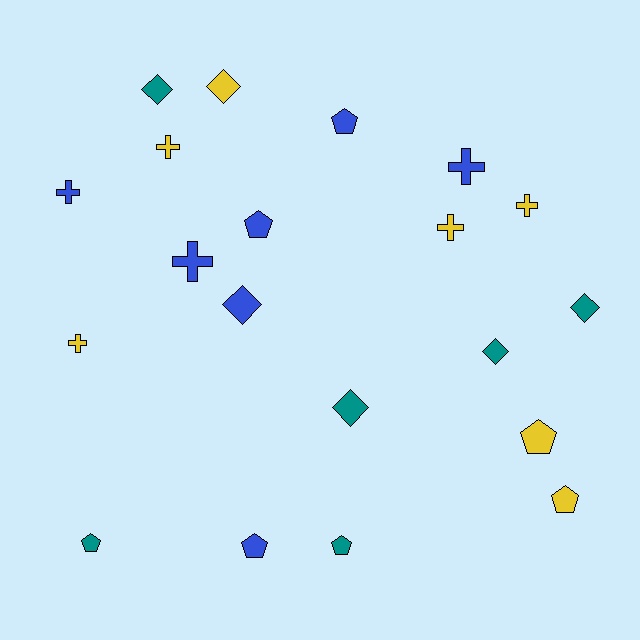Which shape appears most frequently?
Cross, with 7 objects.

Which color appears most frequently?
Yellow, with 7 objects.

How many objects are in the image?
There are 20 objects.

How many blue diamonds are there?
There is 1 blue diamond.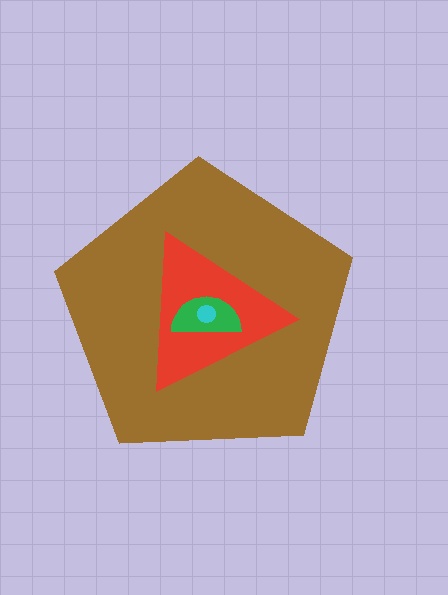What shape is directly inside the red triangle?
The green semicircle.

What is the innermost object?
The cyan circle.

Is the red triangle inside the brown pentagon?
Yes.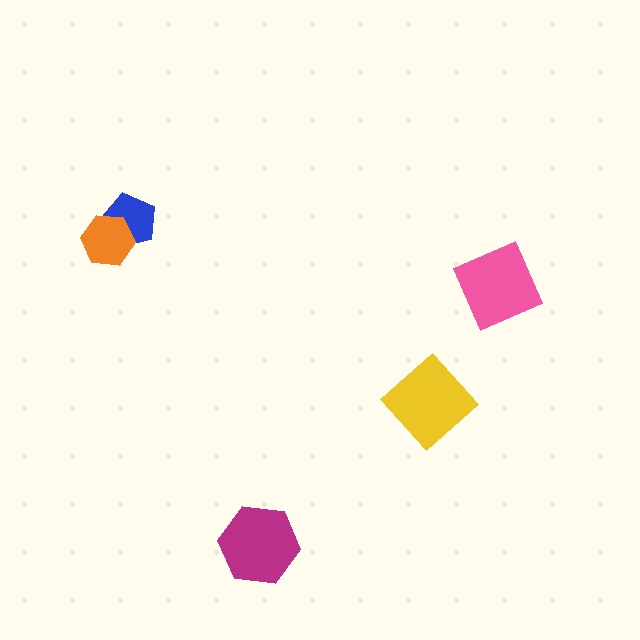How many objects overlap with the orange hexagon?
1 object overlaps with the orange hexagon.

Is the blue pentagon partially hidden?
Yes, it is partially covered by another shape.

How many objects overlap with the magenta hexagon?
0 objects overlap with the magenta hexagon.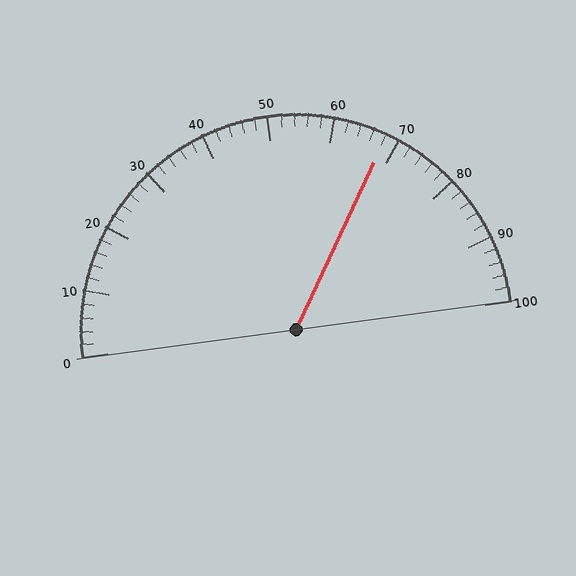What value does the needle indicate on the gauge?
The needle indicates approximately 68.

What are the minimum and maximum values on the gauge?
The gauge ranges from 0 to 100.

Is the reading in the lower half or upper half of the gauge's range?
The reading is in the upper half of the range (0 to 100).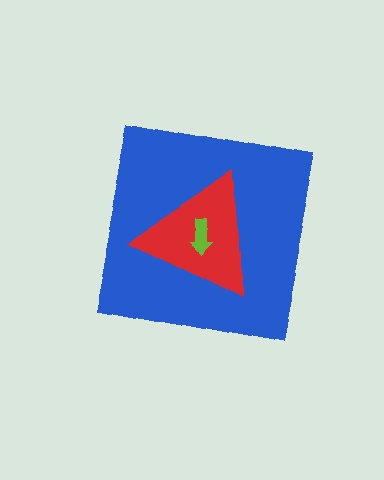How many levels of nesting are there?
3.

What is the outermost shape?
The blue square.